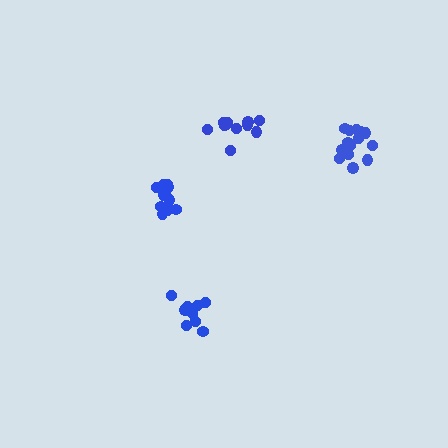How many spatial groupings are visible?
There are 4 spatial groupings.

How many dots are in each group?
Group 1: 9 dots, Group 2: 11 dots, Group 3: 11 dots, Group 4: 14 dots (45 total).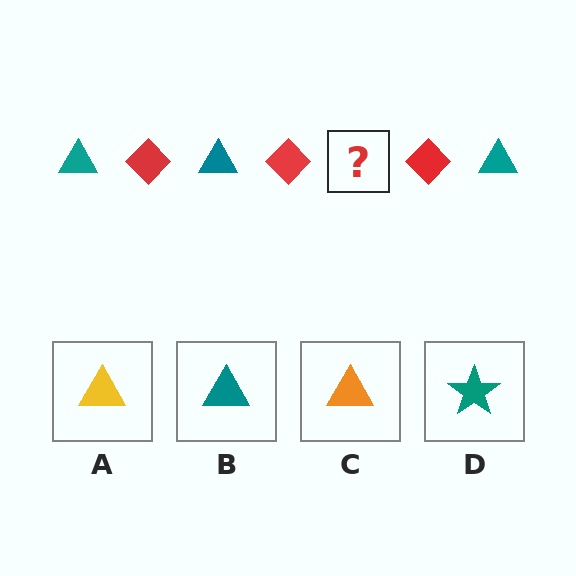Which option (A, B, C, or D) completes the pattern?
B.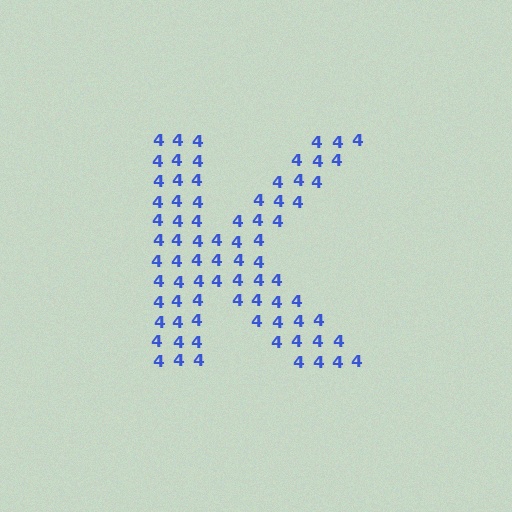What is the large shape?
The large shape is the letter K.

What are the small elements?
The small elements are digit 4's.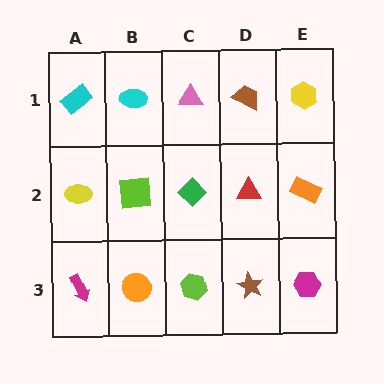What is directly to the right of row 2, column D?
An orange rectangle.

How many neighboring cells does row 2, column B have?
4.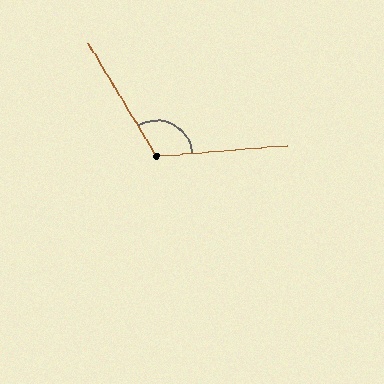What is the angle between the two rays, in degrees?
Approximately 116 degrees.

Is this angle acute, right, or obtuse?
It is obtuse.